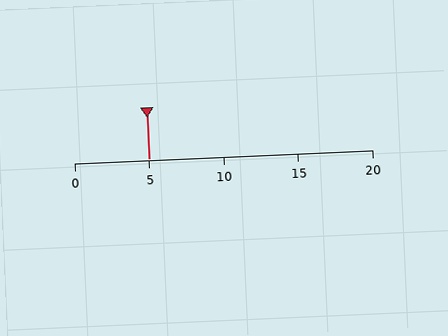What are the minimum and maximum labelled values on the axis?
The axis runs from 0 to 20.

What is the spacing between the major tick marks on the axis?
The major ticks are spaced 5 apart.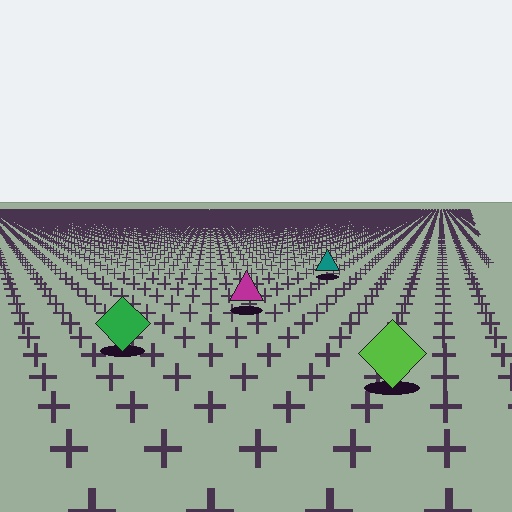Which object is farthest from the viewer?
The teal triangle is farthest from the viewer. It appears smaller and the ground texture around it is denser.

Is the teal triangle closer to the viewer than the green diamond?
No. The green diamond is closer — you can tell from the texture gradient: the ground texture is coarser near it.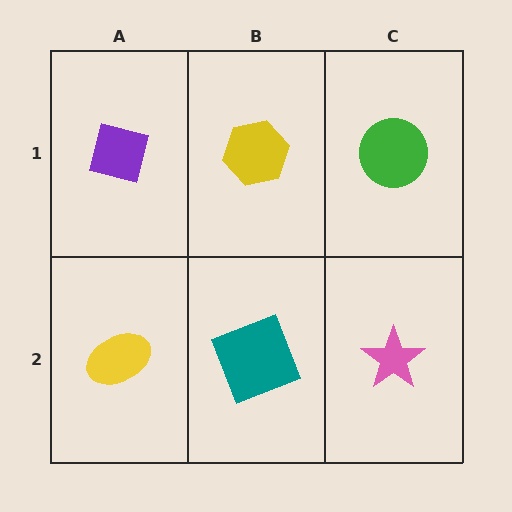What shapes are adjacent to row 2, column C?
A green circle (row 1, column C), a teal square (row 2, column B).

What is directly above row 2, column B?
A yellow hexagon.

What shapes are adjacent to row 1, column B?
A teal square (row 2, column B), a purple square (row 1, column A), a green circle (row 1, column C).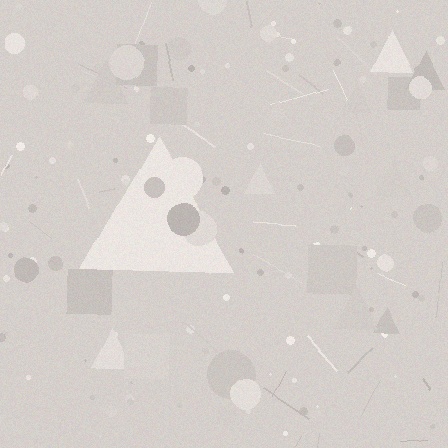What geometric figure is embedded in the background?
A triangle is embedded in the background.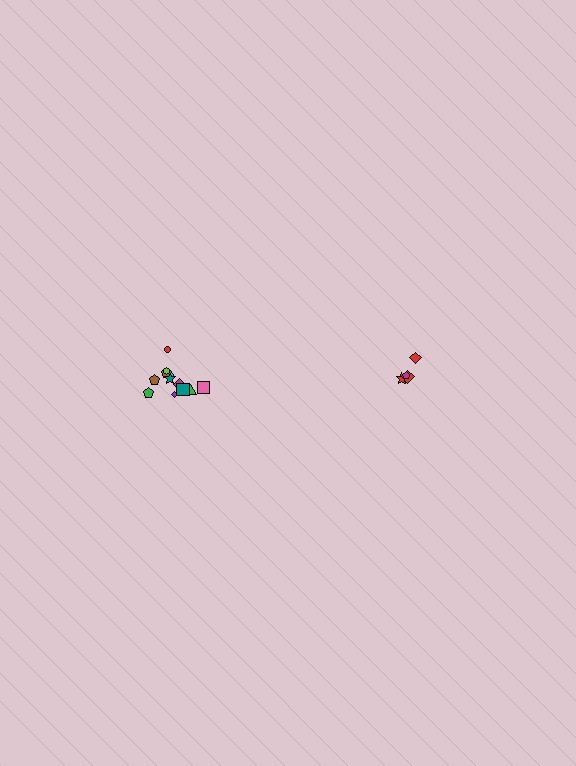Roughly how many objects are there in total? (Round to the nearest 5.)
Roughly 15 objects in total.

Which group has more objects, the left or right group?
The left group.